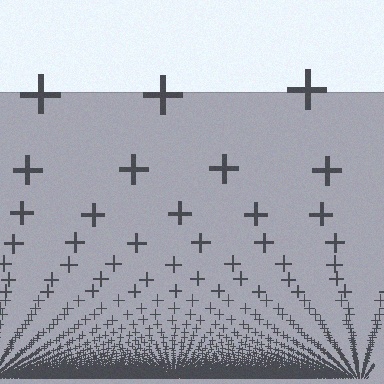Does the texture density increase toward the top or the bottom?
Density increases toward the bottom.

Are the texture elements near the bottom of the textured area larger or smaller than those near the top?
Smaller. The gradient is inverted — elements near the bottom are smaller and denser.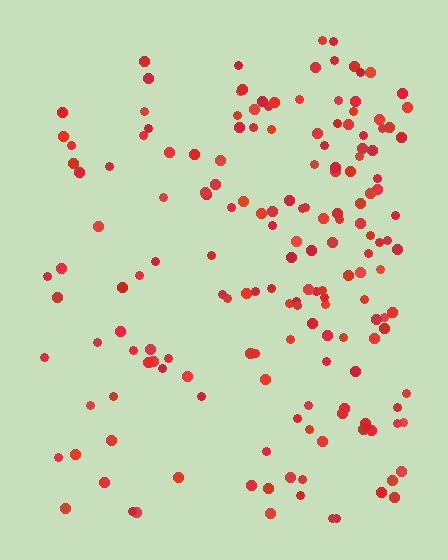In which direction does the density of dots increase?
From left to right, with the right side densest.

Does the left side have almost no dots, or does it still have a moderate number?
Still a moderate number, just noticeably fewer than the right.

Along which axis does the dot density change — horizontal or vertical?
Horizontal.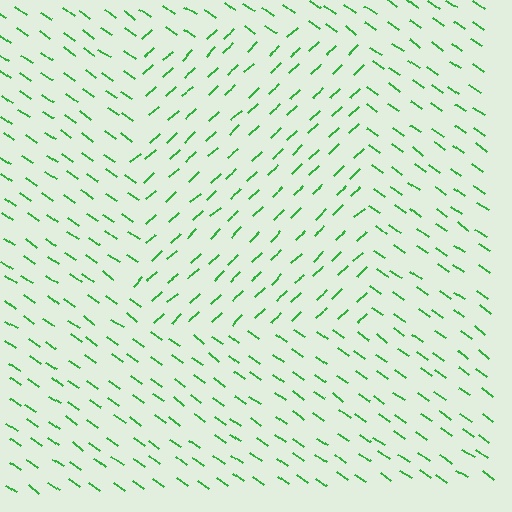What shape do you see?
I see a rectangle.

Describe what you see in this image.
The image is filled with small green line segments. A rectangle region in the image has lines oriented differently from the surrounding lines, creating a visible texture boundary.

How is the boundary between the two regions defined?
The boundary is defined purely by a change in line orientation (approximately 78 degrees difference). All lines are the same color and thickness.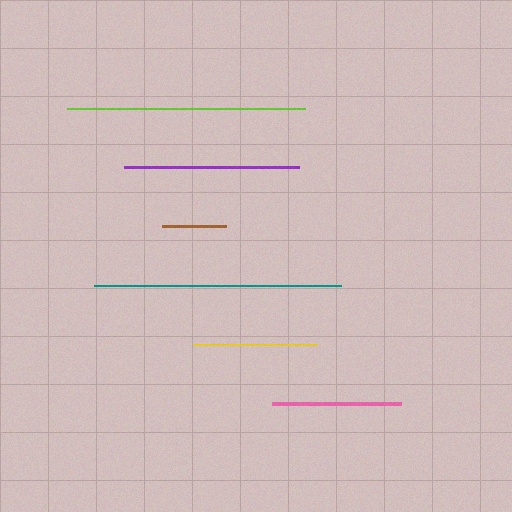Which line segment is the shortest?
The brown line is the shortest at approximately 64 pixels.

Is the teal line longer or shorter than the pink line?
The teal line is longer than the pink line.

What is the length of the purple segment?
The purple segment is approximately 175 pixels long.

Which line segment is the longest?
The teal line is the longest at approximately 247 pixels.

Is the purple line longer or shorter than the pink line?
The purple line is longer than the pink line.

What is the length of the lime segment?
The lime segment is approximately 238 pixels long.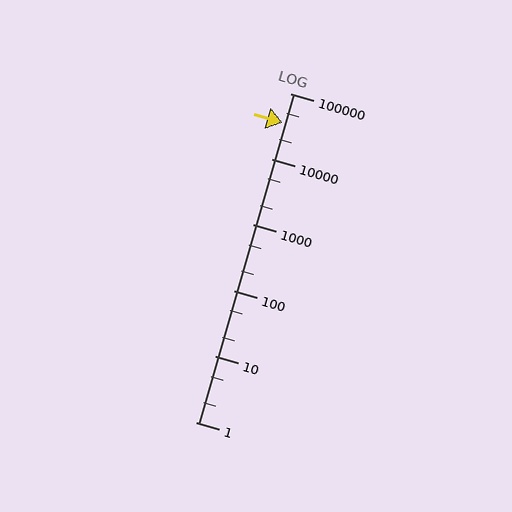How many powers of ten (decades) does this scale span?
The scale spans 5 decades, from 1 to 100000.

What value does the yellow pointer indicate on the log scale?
The pointer indicates approximately 36000.